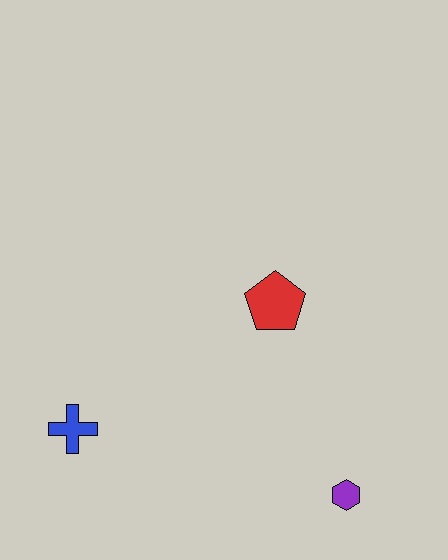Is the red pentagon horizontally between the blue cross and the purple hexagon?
Yes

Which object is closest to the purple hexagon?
The red pentagon is closest to the purple hexagon.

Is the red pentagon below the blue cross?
No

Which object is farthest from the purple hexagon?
The blue cross is farthest from the purple hexagon.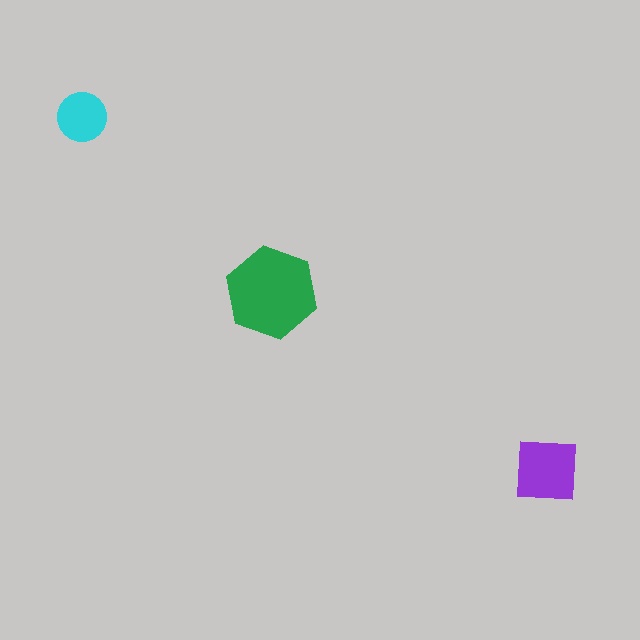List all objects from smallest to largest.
The cyan circle, the purple square, the green hexagon.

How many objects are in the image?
There are 3 objects in the image.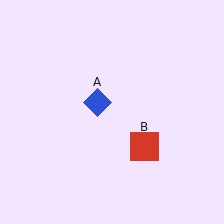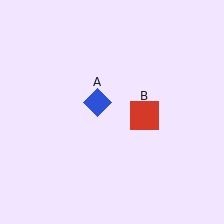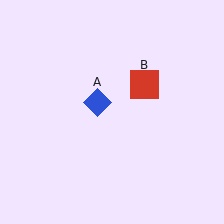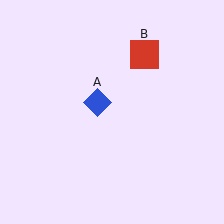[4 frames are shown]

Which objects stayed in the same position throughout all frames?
Blue diamond (object A) remained stationary.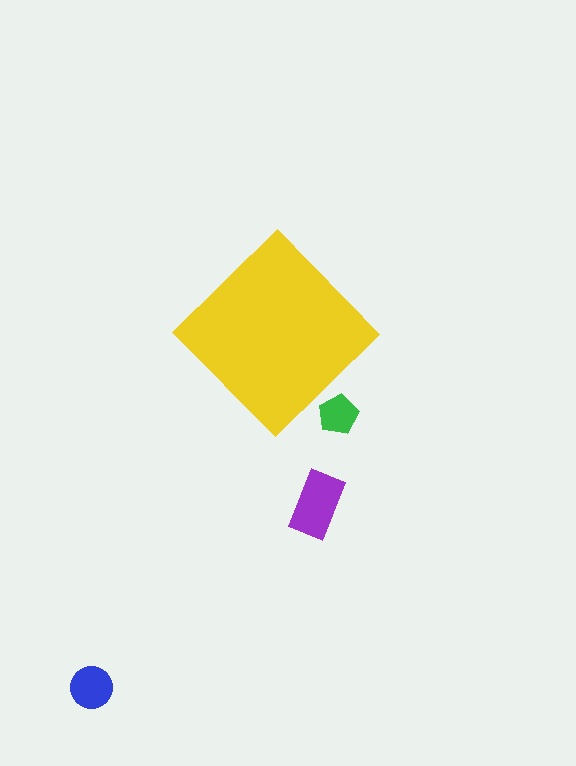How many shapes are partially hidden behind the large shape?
1 shape is partially hidden.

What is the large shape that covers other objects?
A yellow diamond.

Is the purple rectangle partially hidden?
No, the purple rectangle is fully visible.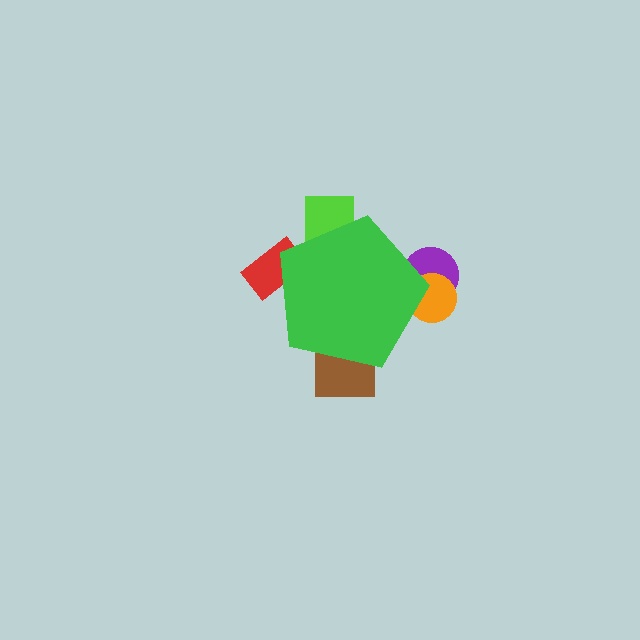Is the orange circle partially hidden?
Yes, the orange circle is partially hidden behind the green pentagon.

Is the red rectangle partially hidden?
Yes, the red rectangle is partially hidden behind the green pentagon.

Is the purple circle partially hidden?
Yes, the purple circle is partially hidden behind the green pentagon.